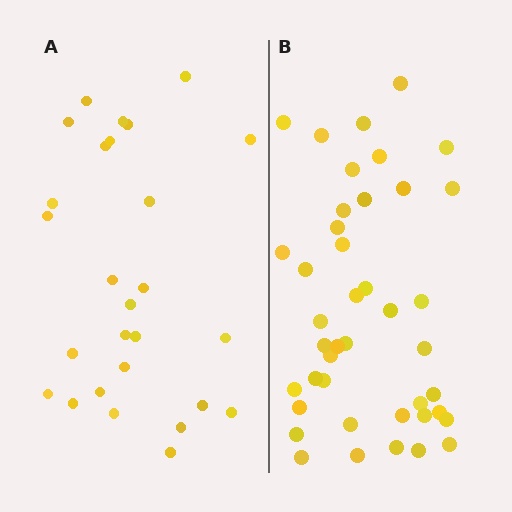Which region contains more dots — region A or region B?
Region B (the right region) has more dots.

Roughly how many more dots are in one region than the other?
Region B has approximately 15 more dots than region A.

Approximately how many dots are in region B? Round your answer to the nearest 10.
About 40 dots. (The exact count is 42, which rounds to 40.)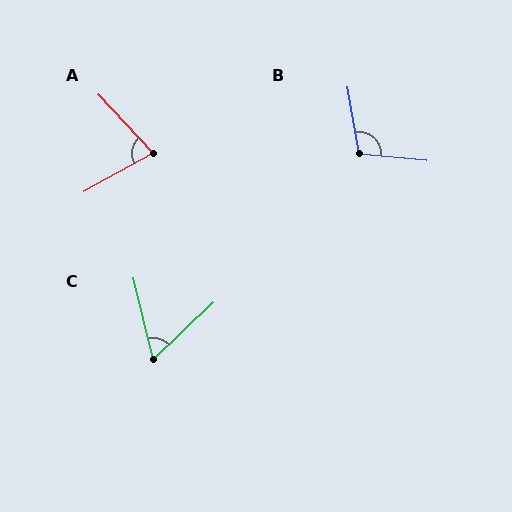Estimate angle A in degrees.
Approximately 76 degrees.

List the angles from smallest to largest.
C (60°), A (76°), B (106°).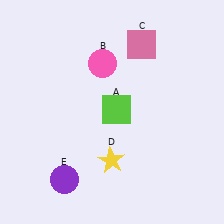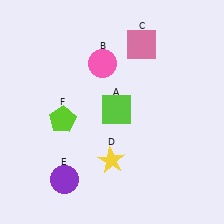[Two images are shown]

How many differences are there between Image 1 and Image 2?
There is 1 difference between the two images.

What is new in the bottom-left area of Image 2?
A lime pentagon (F) was added in the bottom-left area of Image 2.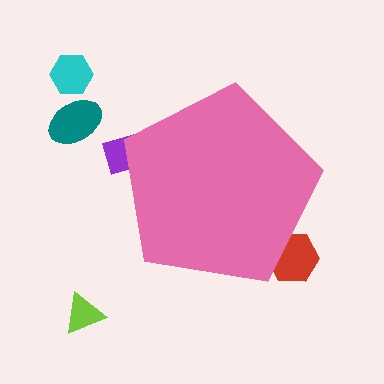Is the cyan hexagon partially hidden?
No, the cyan hexagon is fully visible.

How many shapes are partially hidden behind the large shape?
2 shapes are partially hidden.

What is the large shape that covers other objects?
A pink pentagon.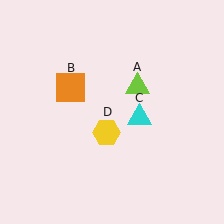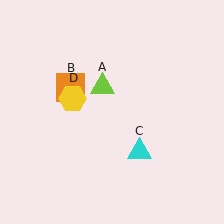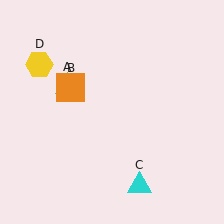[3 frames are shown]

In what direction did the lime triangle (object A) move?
The lime triangle (object A) moved left.